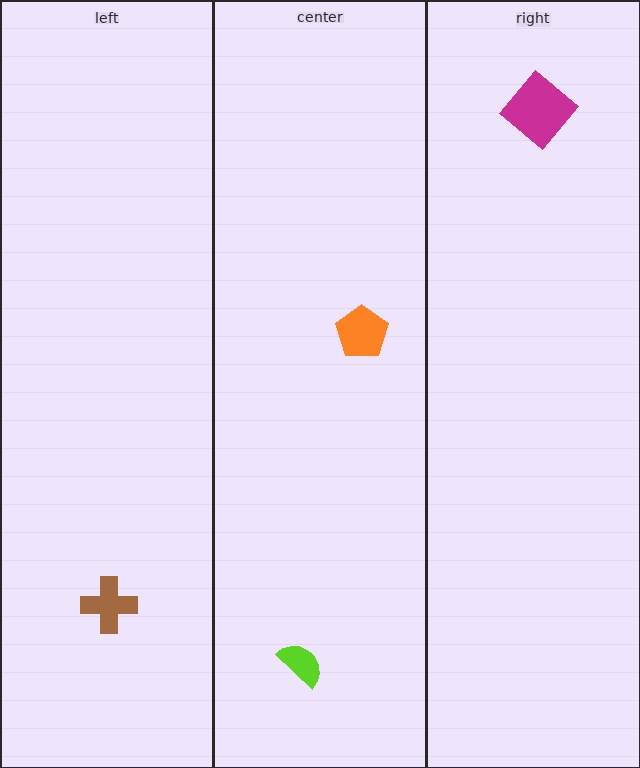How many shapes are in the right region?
1.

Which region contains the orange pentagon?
The center region.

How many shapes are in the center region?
2.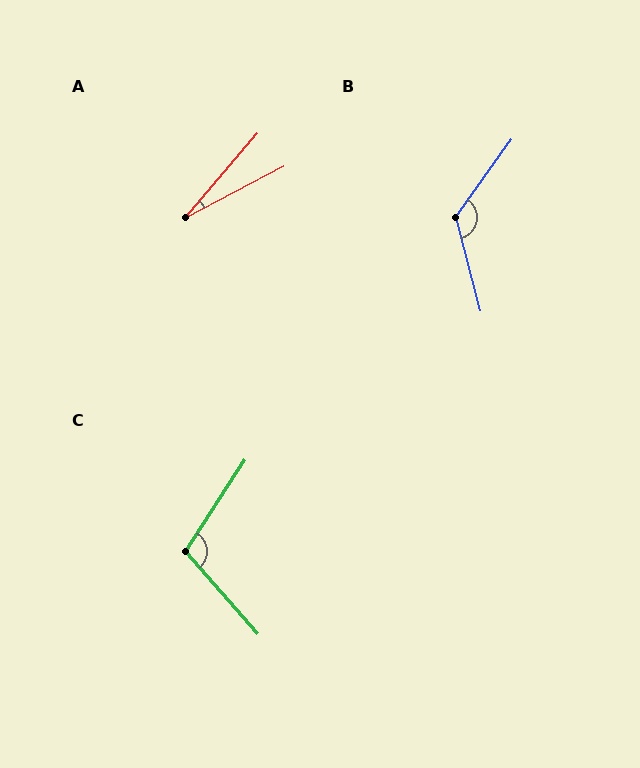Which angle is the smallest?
A, at approximately 22 degrees.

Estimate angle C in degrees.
Approximately 106 degrees.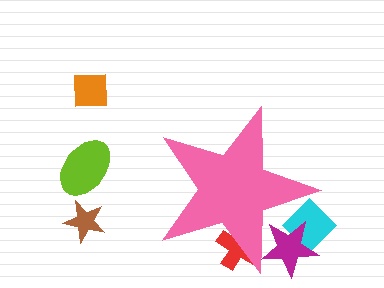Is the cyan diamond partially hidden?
Yes, the cyan diamond is partially hidden behind the pink star.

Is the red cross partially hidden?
Yes, the red cross is partially hidden behind the pink star.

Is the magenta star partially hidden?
Yes, the magenta star is partially hidden behind the pink star.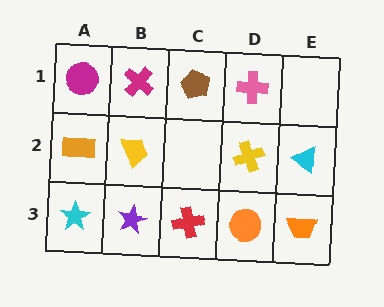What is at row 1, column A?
A magenta circle.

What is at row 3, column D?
An orange circle.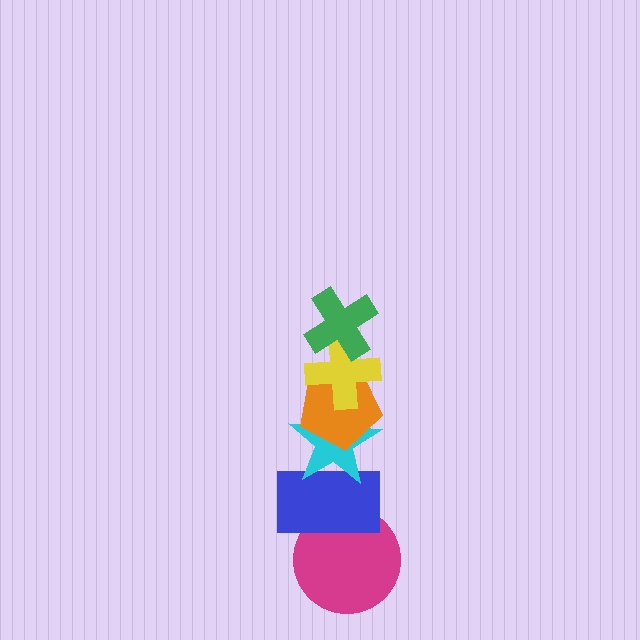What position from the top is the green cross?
The green cross is 1st from the top.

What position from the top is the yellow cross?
The yellow cross is 2nd from the top.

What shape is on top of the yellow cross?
The green cross is on top of the yellow cross.